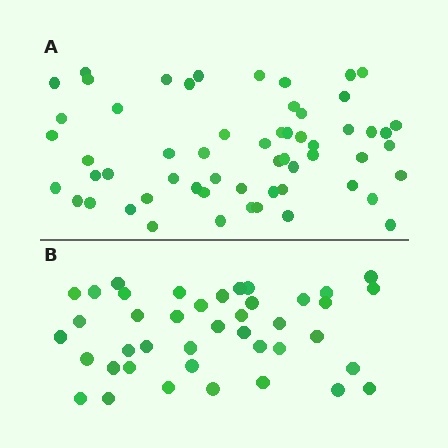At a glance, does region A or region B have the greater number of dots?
Region A (the top region) has more dots.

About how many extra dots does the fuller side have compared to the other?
Region A has approximately 15 more dots than region B.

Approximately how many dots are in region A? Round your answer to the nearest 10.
About 60 dots. (The exact count is 58, which rounds to 60.)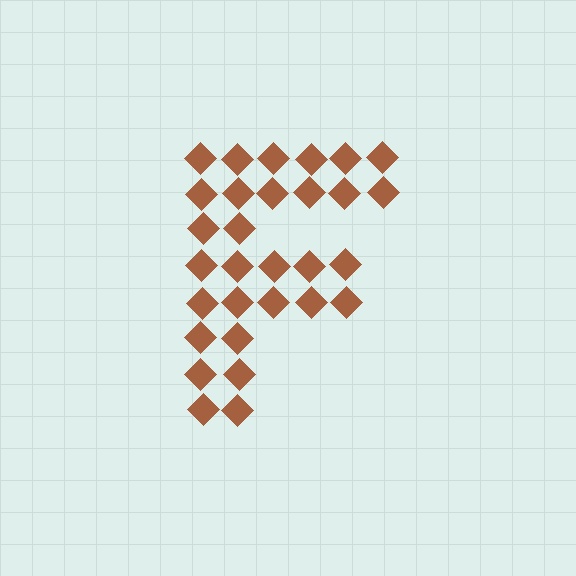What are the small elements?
The small elements are diamonds.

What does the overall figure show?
The overall figure shows the letter F.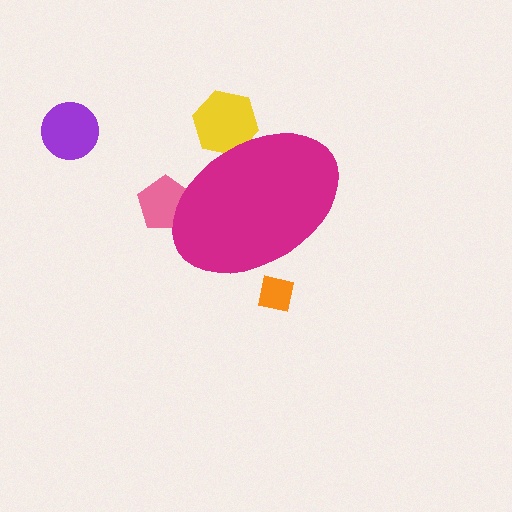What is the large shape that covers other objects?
A magenta ellipse.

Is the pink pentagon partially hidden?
Yes, the pink pentagon is partially hidden behind the magenta ellipse.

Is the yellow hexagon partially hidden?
Yes, the yellow hexagon is partially hidden behind the magenta ellipse.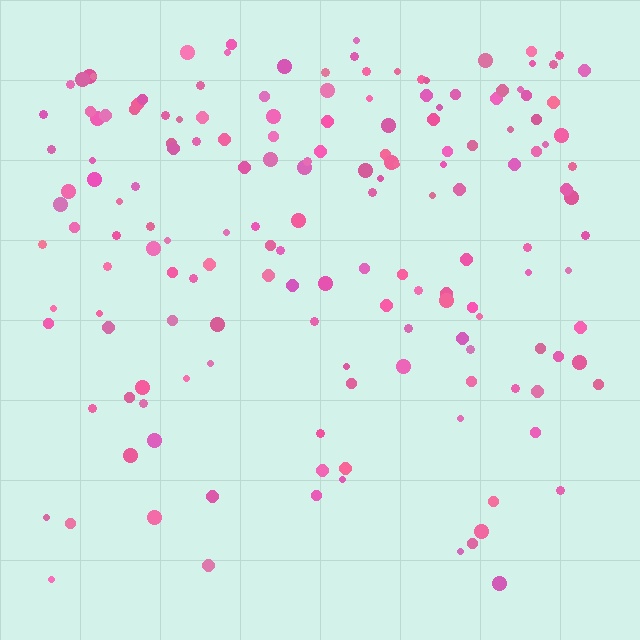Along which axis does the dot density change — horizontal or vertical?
Vertical.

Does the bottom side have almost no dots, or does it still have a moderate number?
Still a moderate number, just noticeably fewer than the top.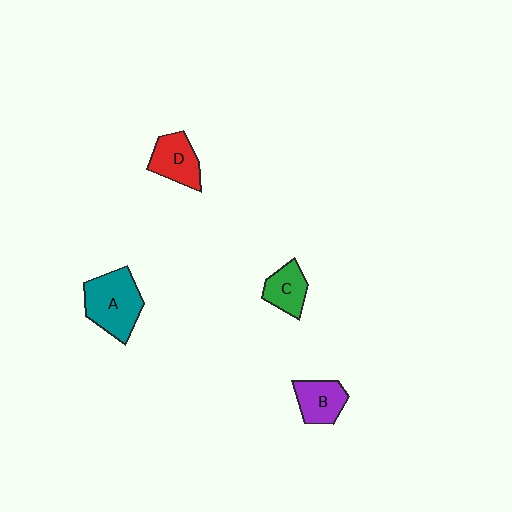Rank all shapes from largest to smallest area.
From largest to smallest: A (teal), D (red), B (purple), C (green).